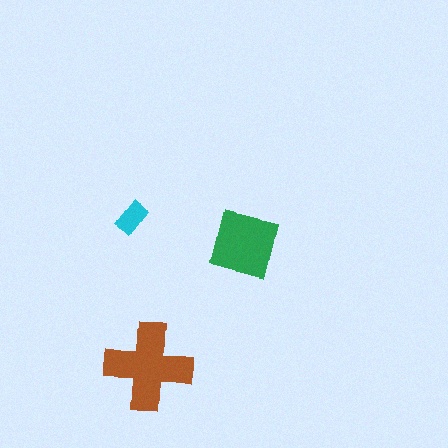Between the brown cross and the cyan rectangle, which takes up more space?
The brown cross.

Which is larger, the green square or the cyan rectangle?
The green square.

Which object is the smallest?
The cyan rectangle.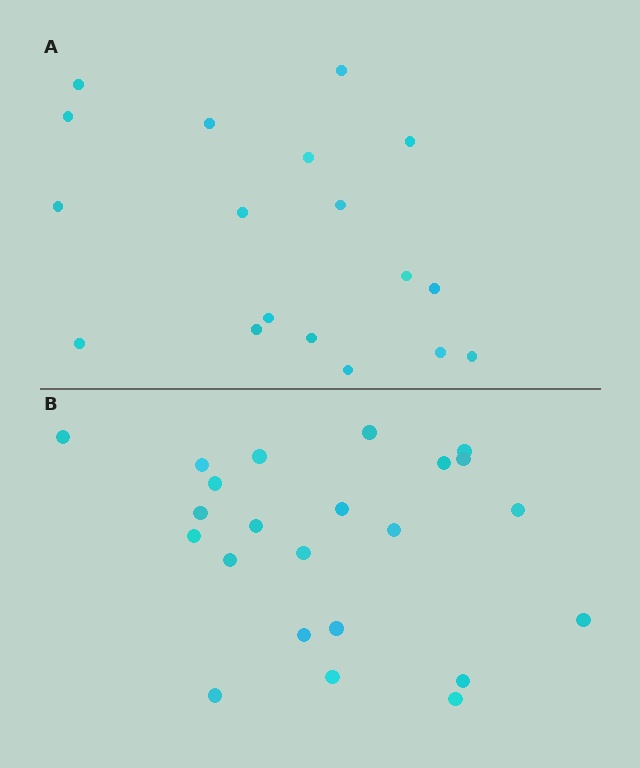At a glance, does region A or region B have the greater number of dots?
Region B (the bottom region) has more dots.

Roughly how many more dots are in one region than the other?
Region B has about 5 more dots than region A.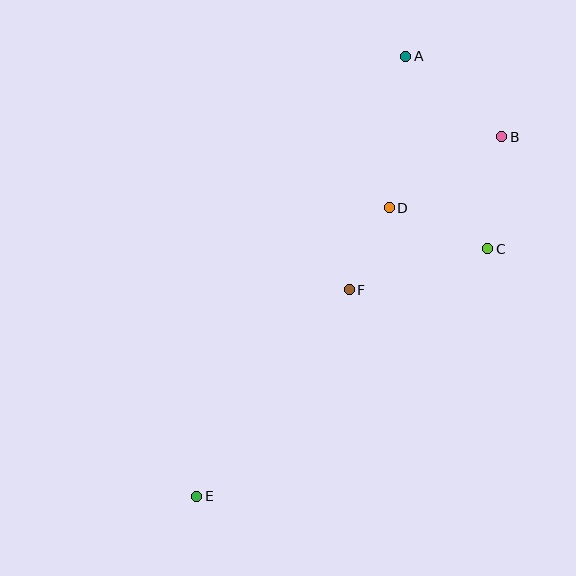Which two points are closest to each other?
Points D and F are closest to each other.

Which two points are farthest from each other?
Points A and E are farthest from each other.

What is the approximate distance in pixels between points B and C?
The distance between B and C is approximately 113 pixels.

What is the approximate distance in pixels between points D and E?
The distance between D and E is approximately 347 pixels.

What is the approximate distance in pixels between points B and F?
The distance between B and F is approximately 216 pixels.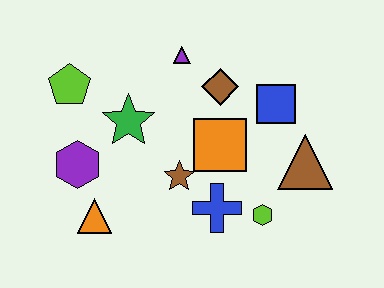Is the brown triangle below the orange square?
Yes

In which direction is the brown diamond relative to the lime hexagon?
The brown diamond is above the lime hexagon.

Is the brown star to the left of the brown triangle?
Yes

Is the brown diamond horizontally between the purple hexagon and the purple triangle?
No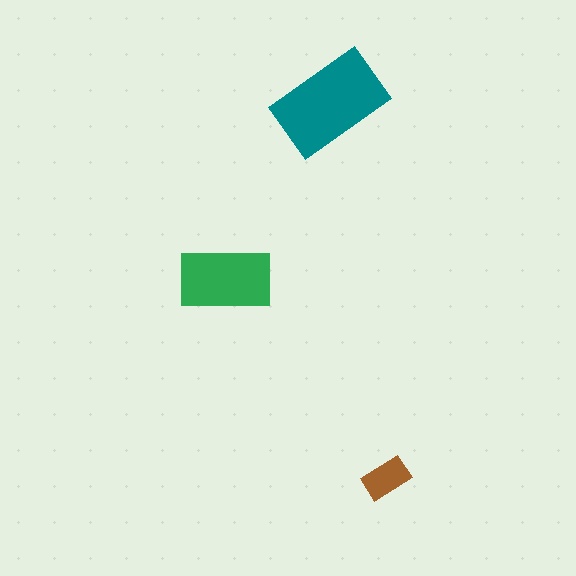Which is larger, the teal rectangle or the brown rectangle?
The teal one.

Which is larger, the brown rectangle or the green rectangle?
The green one.